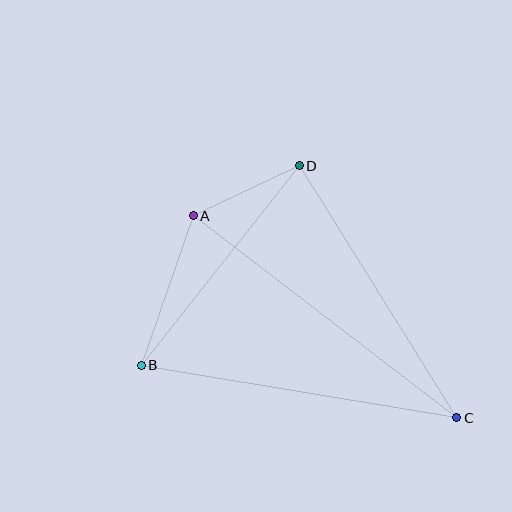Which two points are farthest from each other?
Points A and C are farthest from each other.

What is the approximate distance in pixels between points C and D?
The distance between C and D is approximately 297 pixels.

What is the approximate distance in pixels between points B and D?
The distance between B and D is approximately 255 pixels.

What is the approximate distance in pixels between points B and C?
The distance between B and C is approximately 320 pixels.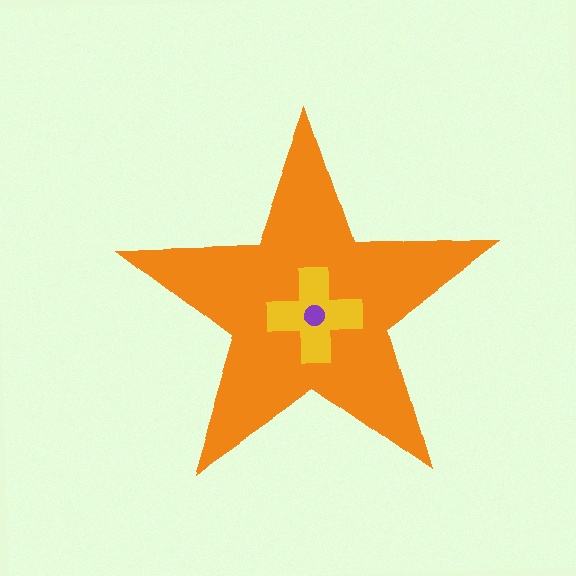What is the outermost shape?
The orange star.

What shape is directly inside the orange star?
The yellow cross.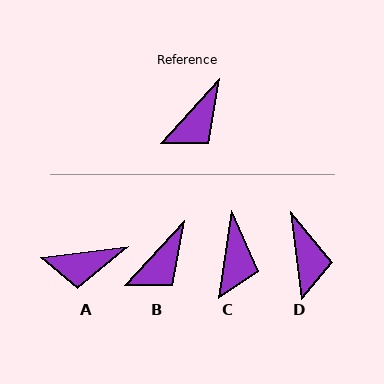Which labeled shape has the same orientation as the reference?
B.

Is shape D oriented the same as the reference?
No, it is off by about 49 degrees.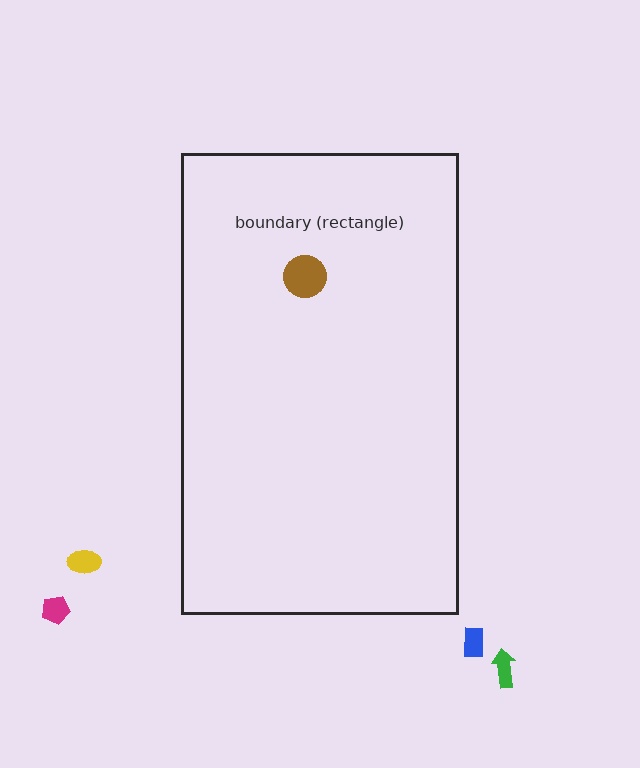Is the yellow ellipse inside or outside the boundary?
Outside.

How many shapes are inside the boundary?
1 inside, 4 outside.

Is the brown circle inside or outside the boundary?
Inside.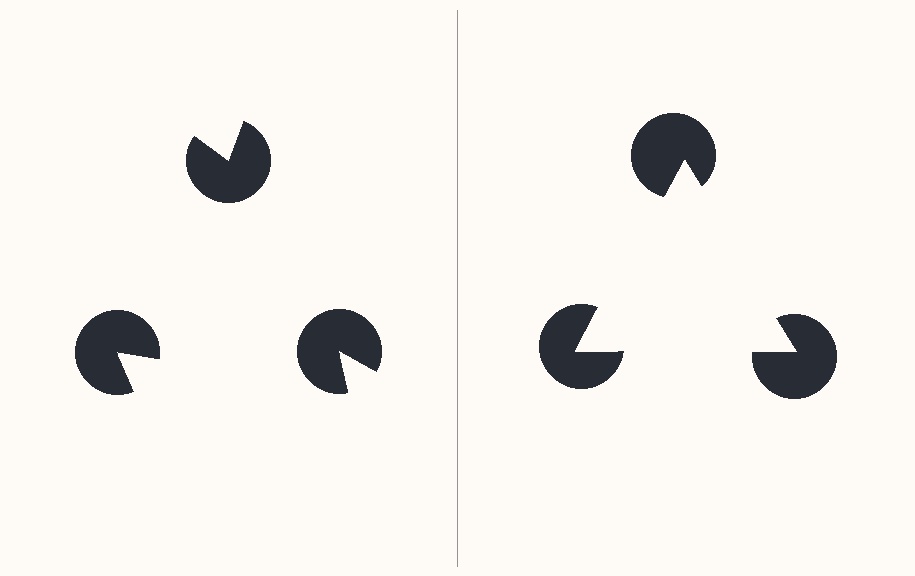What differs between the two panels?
The pac-man discs are positioned identically on both sides; only the wedge orientations differ. On the right they align to a triangle; on the left they are misaligned.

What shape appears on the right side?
An illusory triangle.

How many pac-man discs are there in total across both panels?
6 — 3 on each side.